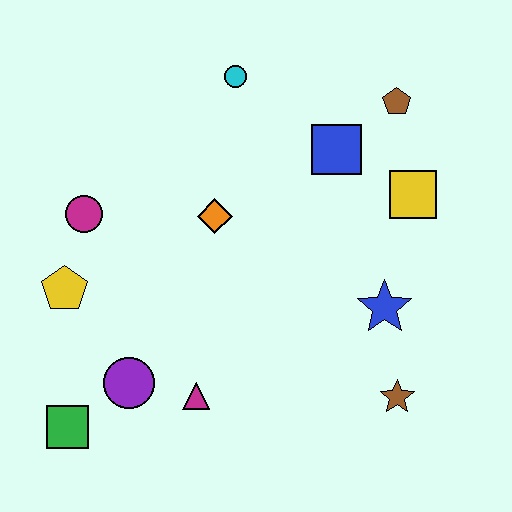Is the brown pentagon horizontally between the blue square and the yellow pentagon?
No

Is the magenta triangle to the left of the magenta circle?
No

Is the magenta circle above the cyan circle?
No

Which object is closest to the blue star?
The brown star is closest to the blue star.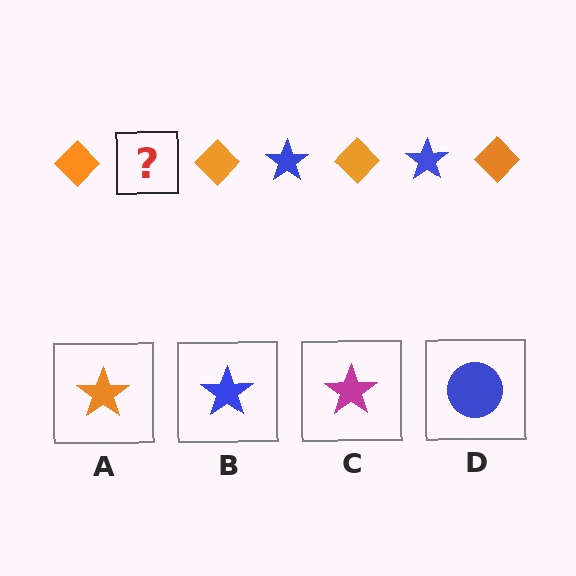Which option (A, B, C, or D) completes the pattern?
B.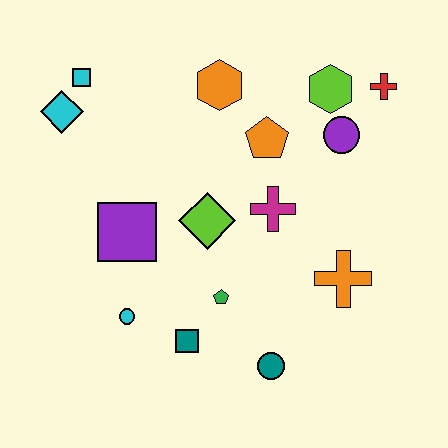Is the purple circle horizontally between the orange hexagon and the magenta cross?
No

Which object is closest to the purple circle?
The lime hexagon is closest to the purple circle.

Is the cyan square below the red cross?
No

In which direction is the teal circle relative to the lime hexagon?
The teal circle is below the lime hexagon.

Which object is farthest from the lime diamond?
The red cross is farthest from the lime diamond.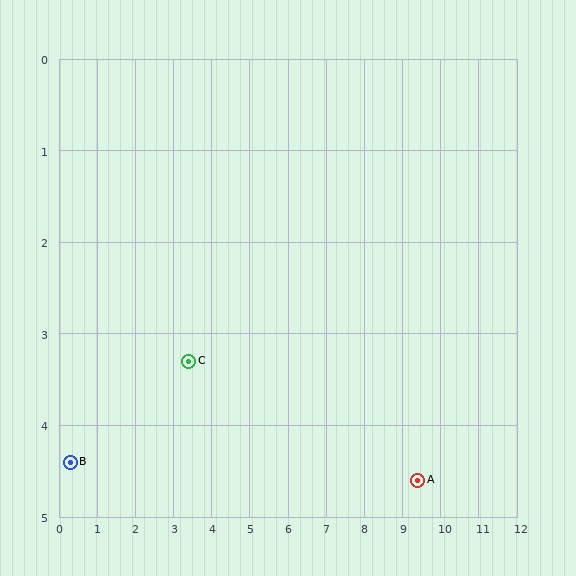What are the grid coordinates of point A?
Point A is at approximately (9.4, 4.6).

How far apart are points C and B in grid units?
Points C and B are about 3.3 grid units apart.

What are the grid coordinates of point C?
Point C is at approximately (3.4, 3.3).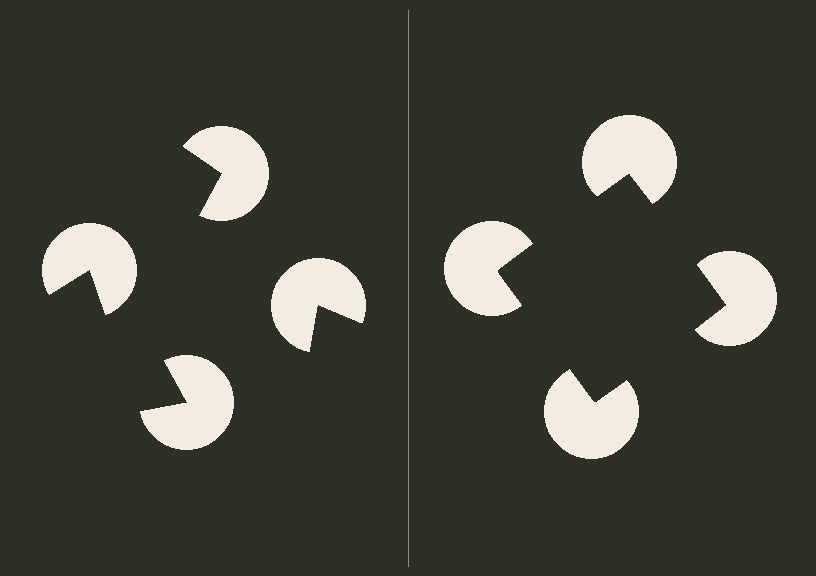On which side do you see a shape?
An illusory square appears on the right side. On the left side the wedge cuts are rotated, so no coherent shape forms.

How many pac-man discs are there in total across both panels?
8 — 4 on each side.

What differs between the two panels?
The pac-man discs are positioned identically on both sides; only the wedge orientations differ. On the right they align to a square; on the left they are misaligned.